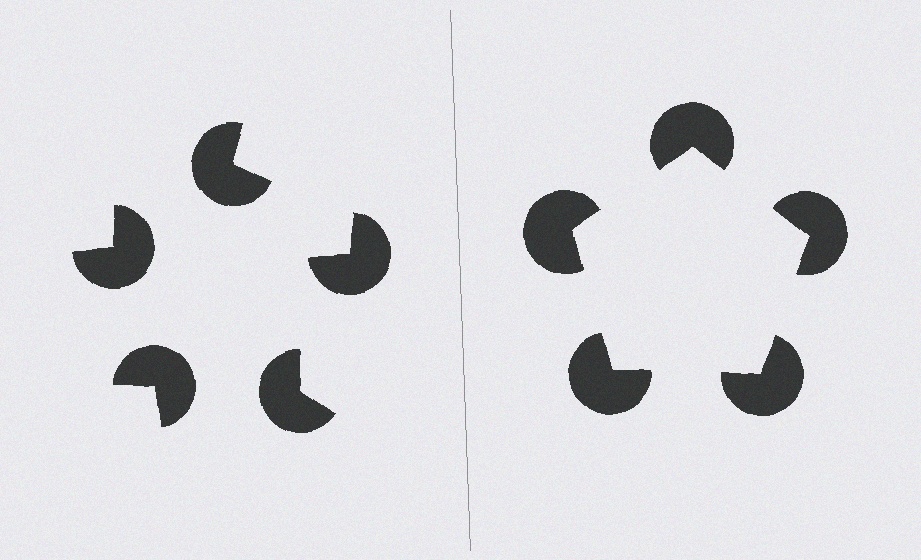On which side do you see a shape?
An illusory pentagon appears on the right side. On the left side the wedge cuts are rotated, so no coherent shape forms.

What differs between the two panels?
The pac-man discs are positioned identically on both sides; only the wedge orientations differ. On the right they align to a pentagon; on the left they are misaligned.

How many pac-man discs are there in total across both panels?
10 — 5 on each side.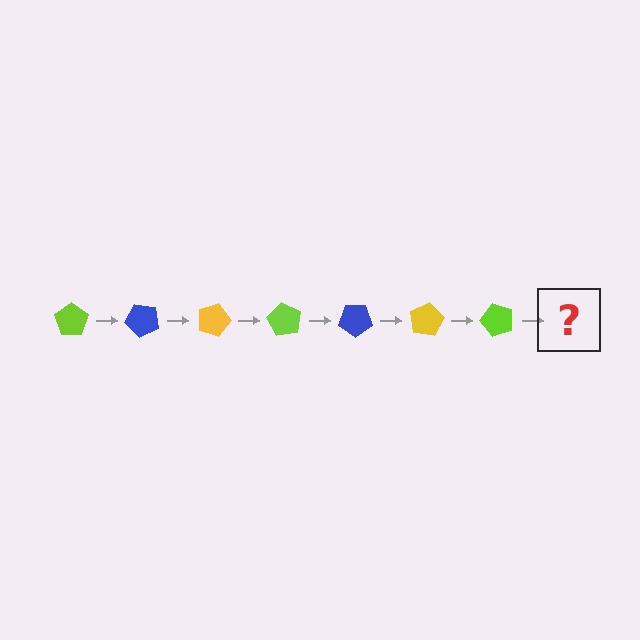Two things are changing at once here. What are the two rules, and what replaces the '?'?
The two rules are that it rotates 45 degrees each step and the color cycles through lime, blue, and yellow. The '?' should be a blue pentagon, rotated 315 degrees from the start.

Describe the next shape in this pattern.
It should be a blue pentagon, rotated 315 degrees from the start.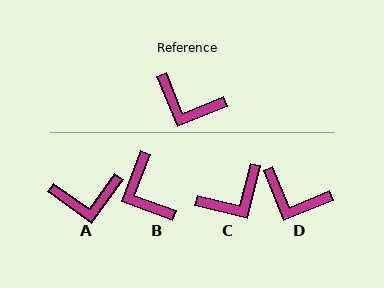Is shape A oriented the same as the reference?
No, it is off by about 32 degrees.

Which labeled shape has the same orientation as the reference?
D.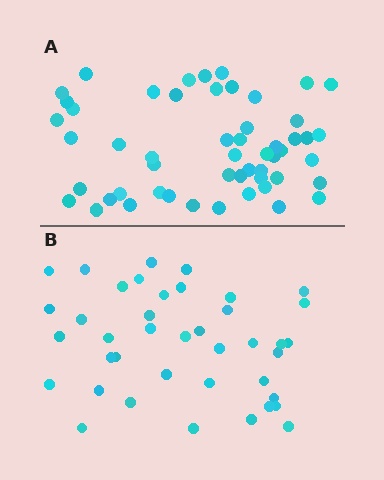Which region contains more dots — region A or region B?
Region A (the top region) has more dots.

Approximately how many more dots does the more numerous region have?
Region A has approximately 15 more dots than region B.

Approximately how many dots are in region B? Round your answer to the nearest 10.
About 40 dots.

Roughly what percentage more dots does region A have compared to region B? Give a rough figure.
About 30% more.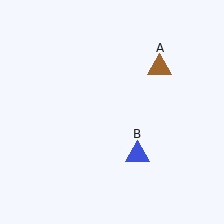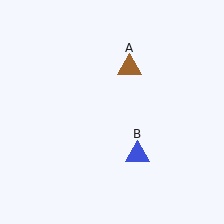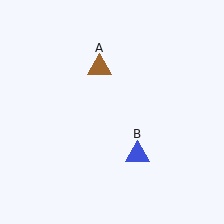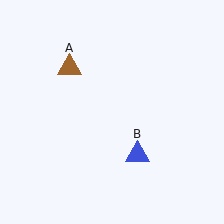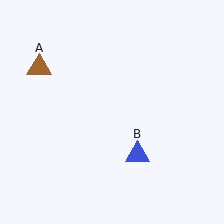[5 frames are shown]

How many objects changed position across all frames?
1 object changed position: brown triangle (object A).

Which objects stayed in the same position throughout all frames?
Blue triangle (object B) remained stationary.